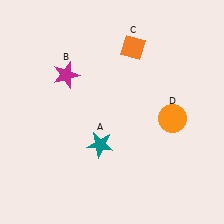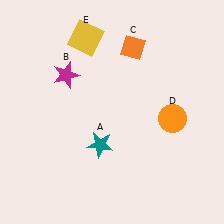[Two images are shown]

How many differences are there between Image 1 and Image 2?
There is 1 difference between the two images.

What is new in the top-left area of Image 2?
A yellow square (E) was added in the top-left area of Image 2.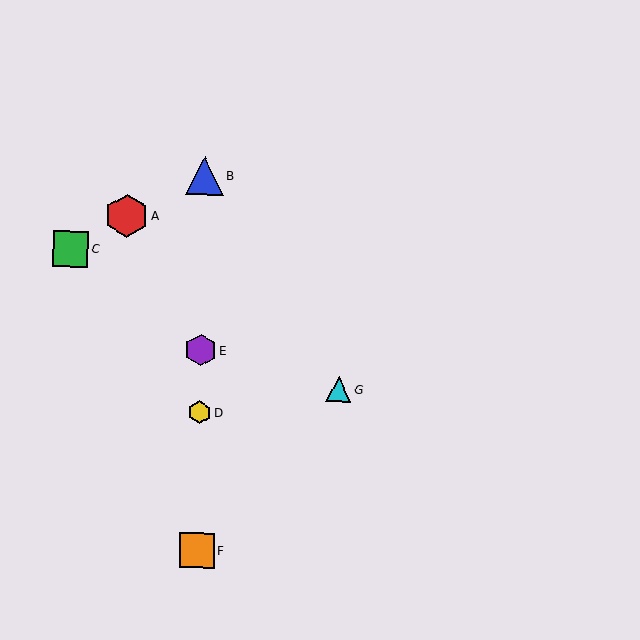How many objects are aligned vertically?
4 objects (B, D, E, F) are aligned vertically.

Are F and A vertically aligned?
No, F is at x≈197 and A is at x≈126.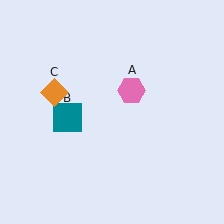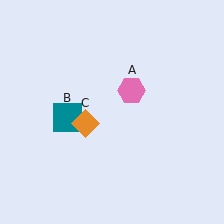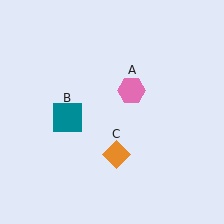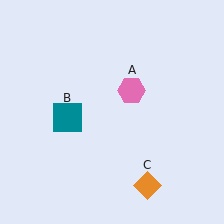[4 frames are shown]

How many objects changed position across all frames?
1 object changed position: orange diamond (object C).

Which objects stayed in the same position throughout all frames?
Pink hexagon (object A) and teal square (object B) remained stationary.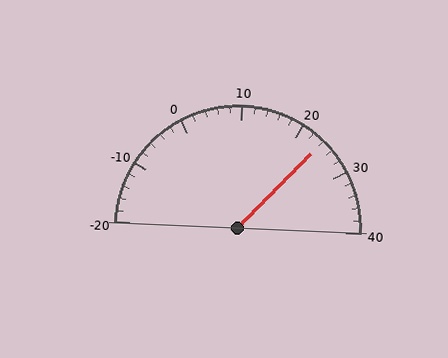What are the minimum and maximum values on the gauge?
The gauge ranges from -20 to 40.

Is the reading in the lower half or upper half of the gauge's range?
The reading is in the upper half of the range (-20 to 40).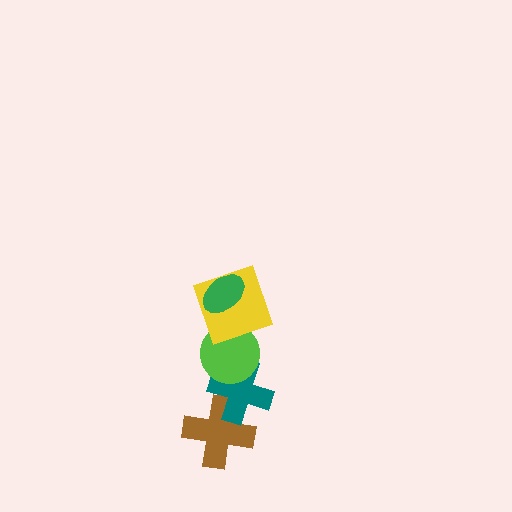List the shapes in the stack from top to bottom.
From top to bottom: the green ellipse, the yellow square, the lime circle, the teal cross, the brown cross.